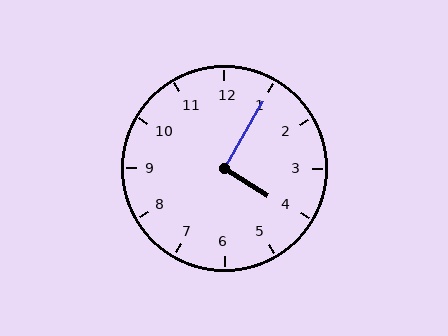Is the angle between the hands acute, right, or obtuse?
It is right.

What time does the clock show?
4:05.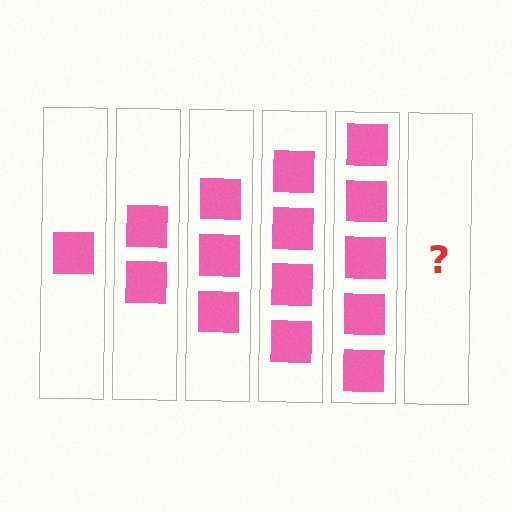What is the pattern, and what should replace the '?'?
The pattern is that each step adds one more square. The '?' should be 6 squares.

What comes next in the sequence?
The next element should be 6 squares.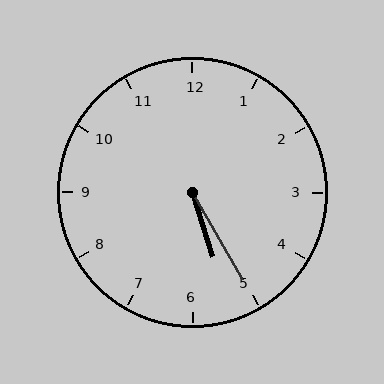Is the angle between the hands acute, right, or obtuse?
It is acute.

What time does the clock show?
5:25.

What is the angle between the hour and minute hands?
Approximately 12 degrees.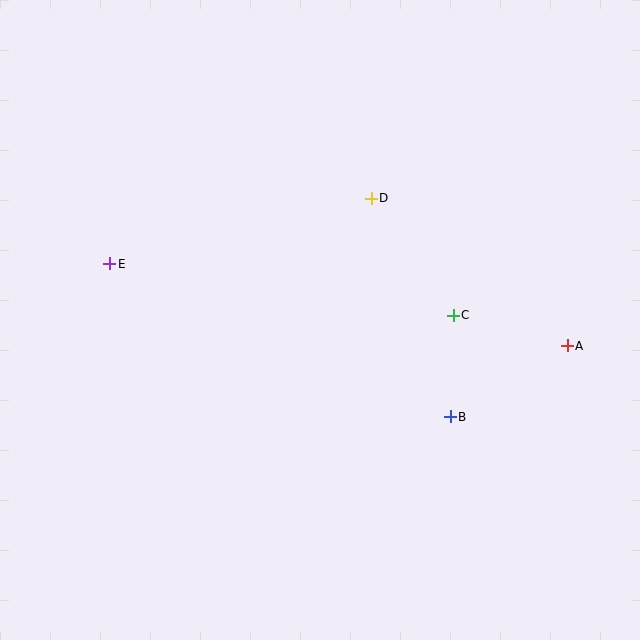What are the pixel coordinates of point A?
Point A is at (567, 346).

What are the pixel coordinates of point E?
Point E is at (110, 264).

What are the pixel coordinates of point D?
Point D is at (371, 198).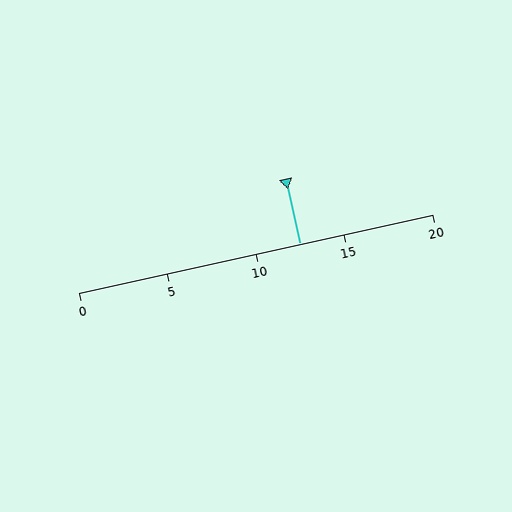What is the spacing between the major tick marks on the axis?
The major ticks are spaced 5 apart.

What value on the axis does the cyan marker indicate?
The marker indicates approximately 12.5.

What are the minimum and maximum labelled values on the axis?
The axis runs from 0 to 20.